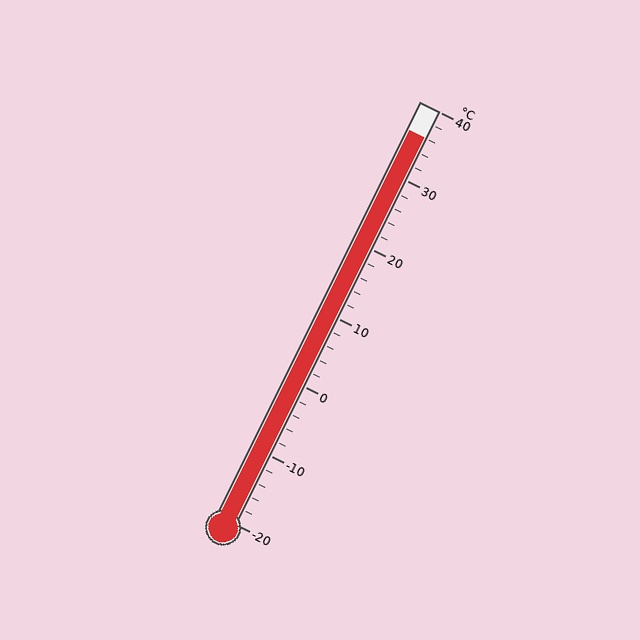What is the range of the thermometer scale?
The thermometer scale ranges from -20°C to 40°C.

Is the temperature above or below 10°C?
The temperature is above 10°C.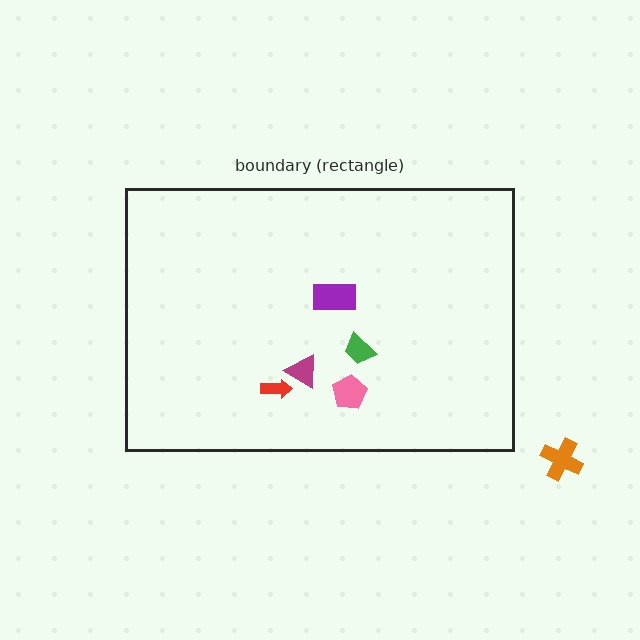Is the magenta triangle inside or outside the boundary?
Inside.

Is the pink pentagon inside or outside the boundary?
Inside.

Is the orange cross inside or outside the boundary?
Outside.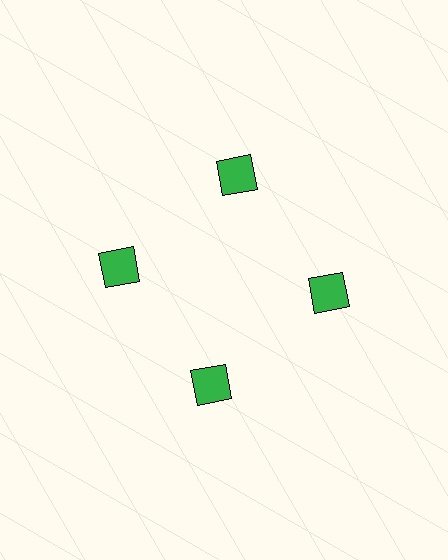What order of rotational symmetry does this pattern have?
This pattern has 4-fold rotational symmetry.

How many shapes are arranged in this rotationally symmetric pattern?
There are 4 shapes, arranged in 4 groups of 1.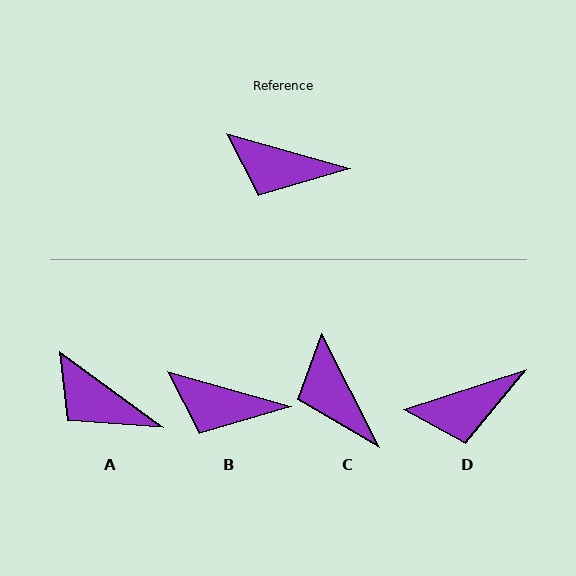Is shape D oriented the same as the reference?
No, it is off by about 34 degrees.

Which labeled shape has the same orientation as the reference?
B.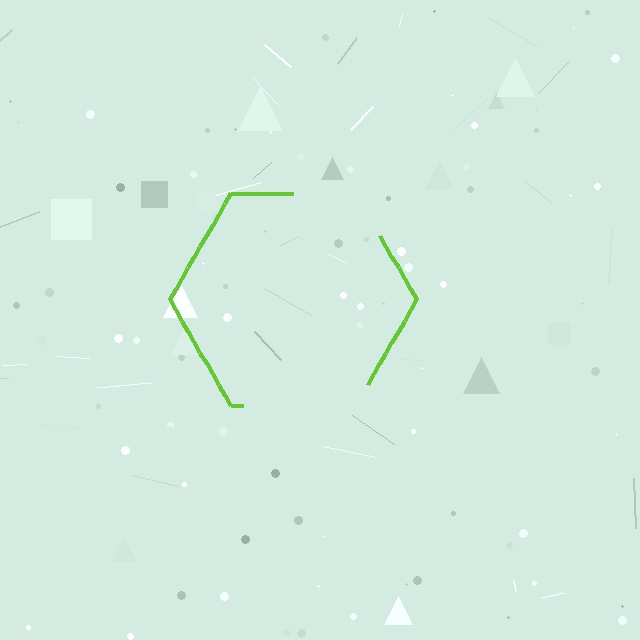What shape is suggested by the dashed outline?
The dashed outline suggests a hexagon.